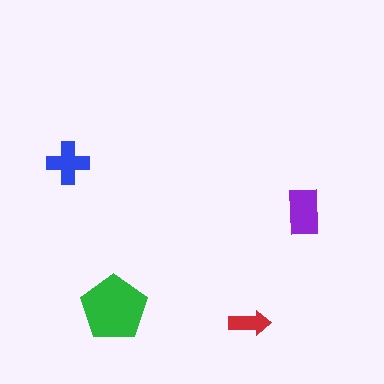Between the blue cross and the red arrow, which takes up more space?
The blue cross.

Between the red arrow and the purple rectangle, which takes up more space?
The purple rectangle.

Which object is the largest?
The green pentagon.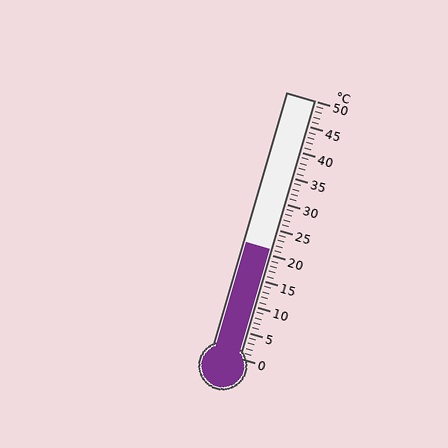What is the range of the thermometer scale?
The thermometer scale ranges from 0°C to 50°C.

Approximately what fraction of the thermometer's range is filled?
The thermometer is filled to approximately 40% of its range.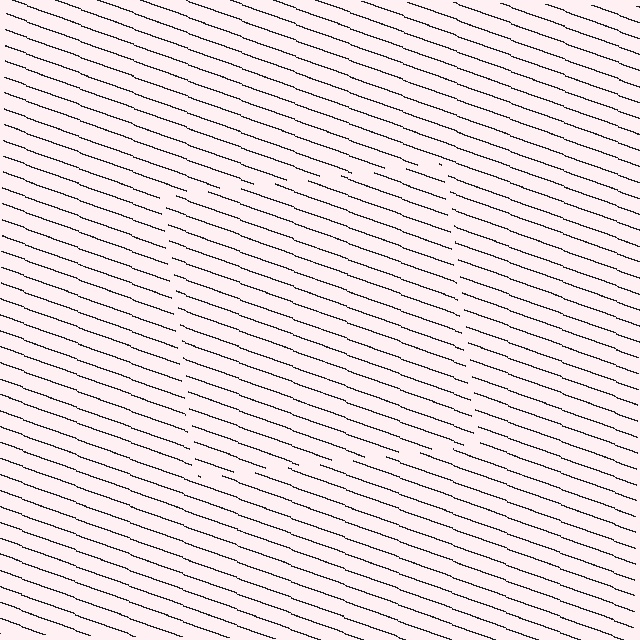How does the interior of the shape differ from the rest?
The interior of the shape contains the same grating, shifted by half a period — the contour is defined by the phase discontinuity where line-ends from the inner and outer gratings abut.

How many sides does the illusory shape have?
4 sides — the line-ends trace a square.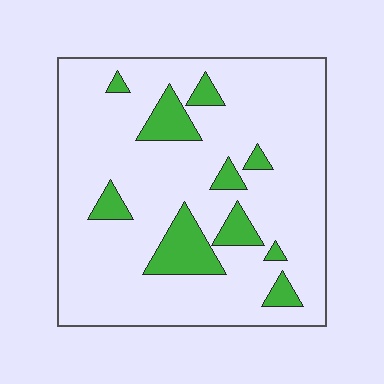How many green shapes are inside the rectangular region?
10.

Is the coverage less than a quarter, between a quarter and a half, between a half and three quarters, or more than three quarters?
Less than a quarter.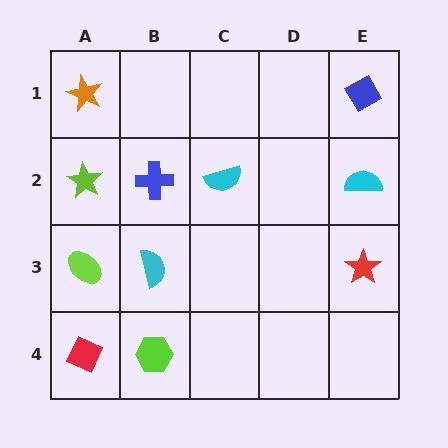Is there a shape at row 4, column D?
No, that cell is empty.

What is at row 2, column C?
A cyan semicircle.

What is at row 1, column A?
An orange star.